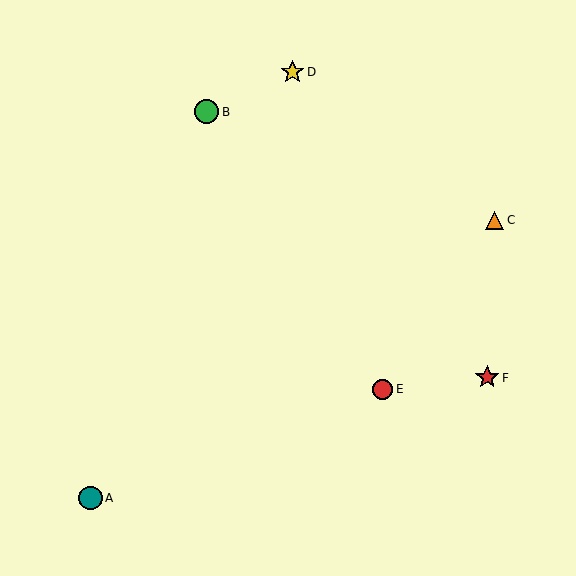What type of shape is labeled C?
Shape C is an orange triangle.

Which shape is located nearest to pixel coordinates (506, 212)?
The orange triangle (labeled C) at (495, 220) is nearest to that location.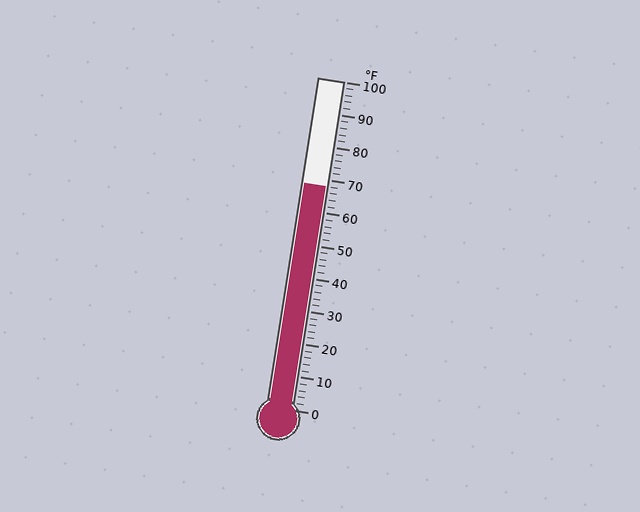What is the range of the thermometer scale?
The thermometer scale ranges from 0°F to 100°F.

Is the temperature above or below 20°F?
The temperature is above 20°F.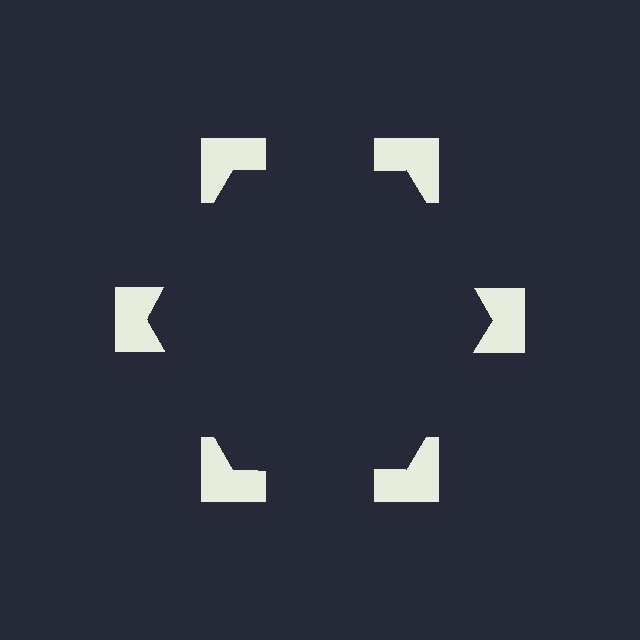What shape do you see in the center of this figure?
An illusory hexagon — its edges are inferred from the aligned wedge cuts in the notched squares, not physically drawn.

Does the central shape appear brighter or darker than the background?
It typically appears slightly darker than the background, even though no actual brightness change is drawn.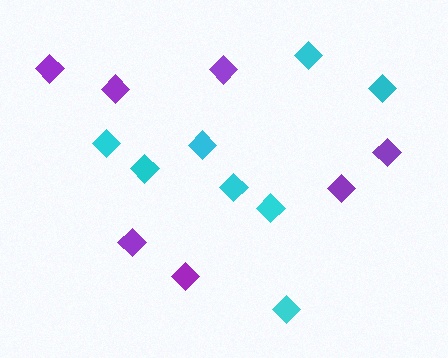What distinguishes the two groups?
There are 2 groups: one group of purple diamonds (7) and one group of cyan diamonds (8).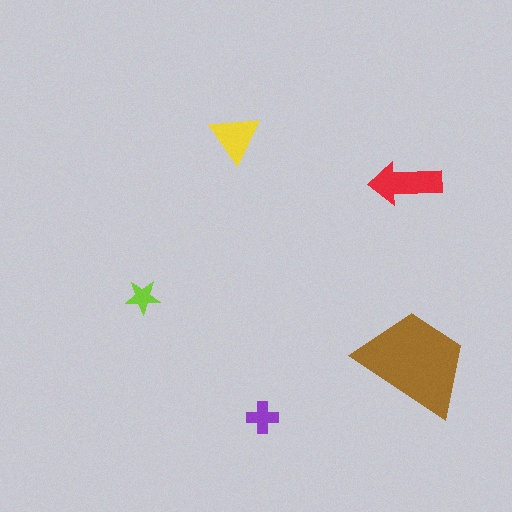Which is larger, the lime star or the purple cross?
The purple cross.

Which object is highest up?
The yellow triangle is topmost.